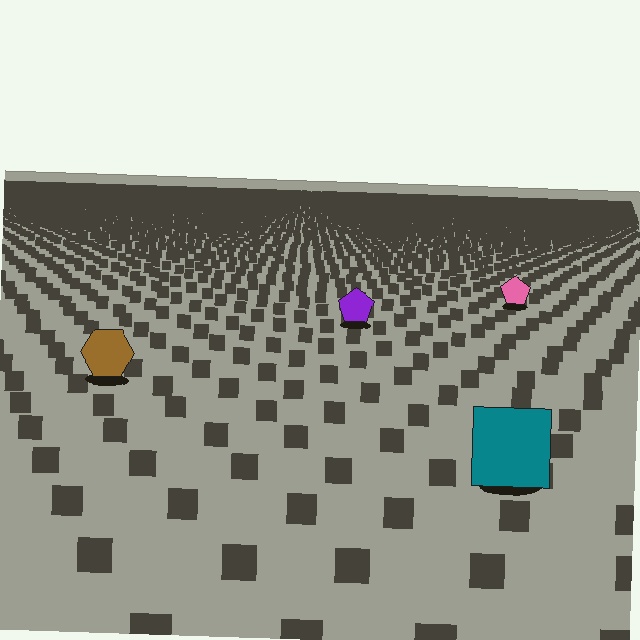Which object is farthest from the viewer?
The pink pentagon is farthest from the viewer. It appears smaller and the ground texture around it is denser.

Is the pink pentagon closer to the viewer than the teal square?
No. The teal square is closer — you can tell from the texture gradient: the ground texture is coarser near it.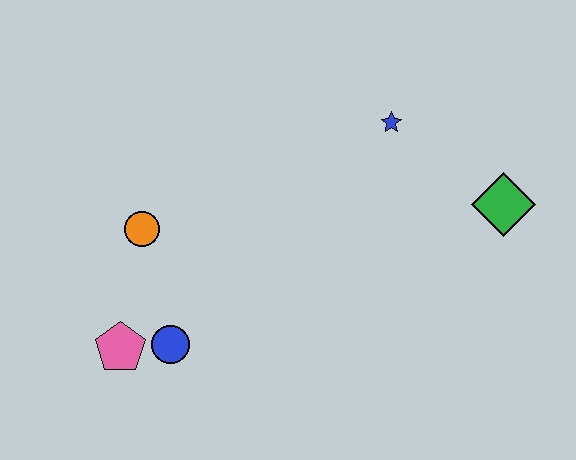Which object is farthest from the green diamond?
The pink pentagon is farthest from the green diamond.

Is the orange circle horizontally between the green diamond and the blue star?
No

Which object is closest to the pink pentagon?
The blue circle is closest to the pink pentagon.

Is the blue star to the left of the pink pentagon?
No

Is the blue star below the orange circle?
No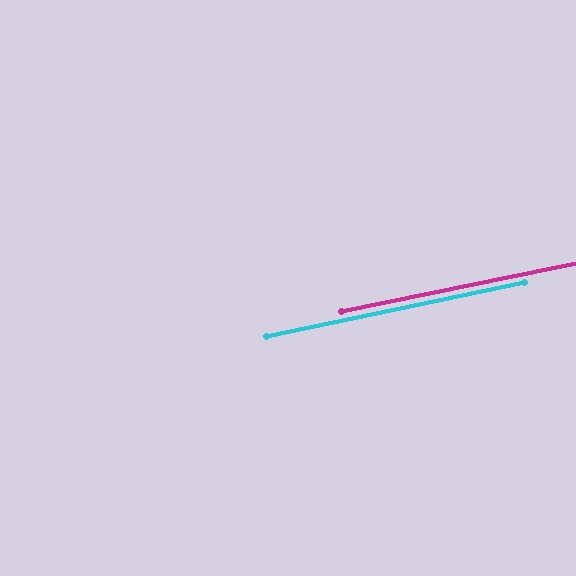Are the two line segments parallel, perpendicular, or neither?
Parallel — their directions differ by only 0.3°.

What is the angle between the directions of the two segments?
Approximately 0 degrees.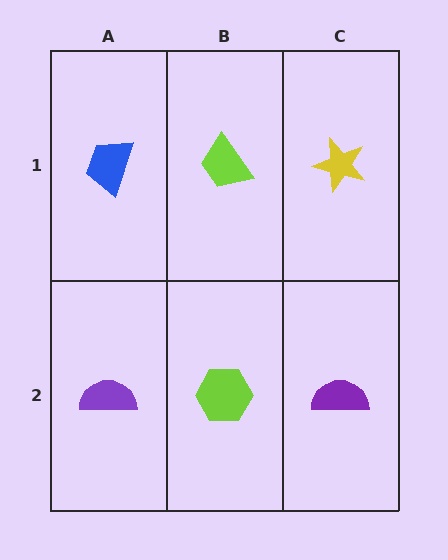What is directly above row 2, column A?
A blue trapezoid.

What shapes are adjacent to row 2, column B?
A lime trapezoid (row 1, column B), a purple semicircle (row 2, column A), a purple semicircle (row 2, column C).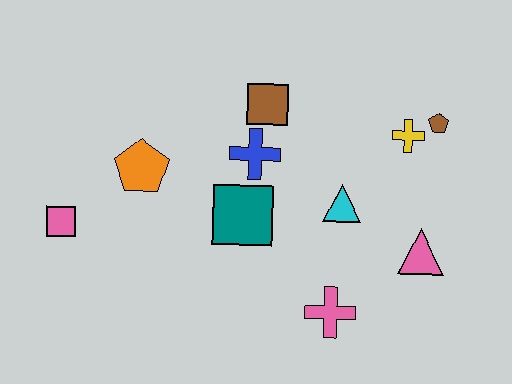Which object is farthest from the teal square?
The brown pentagon is farthest from the teal square.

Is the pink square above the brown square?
No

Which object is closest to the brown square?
The blue cross is closest to the brown square.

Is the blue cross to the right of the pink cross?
No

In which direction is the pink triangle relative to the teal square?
The pink triangle is to the right of the teal square.